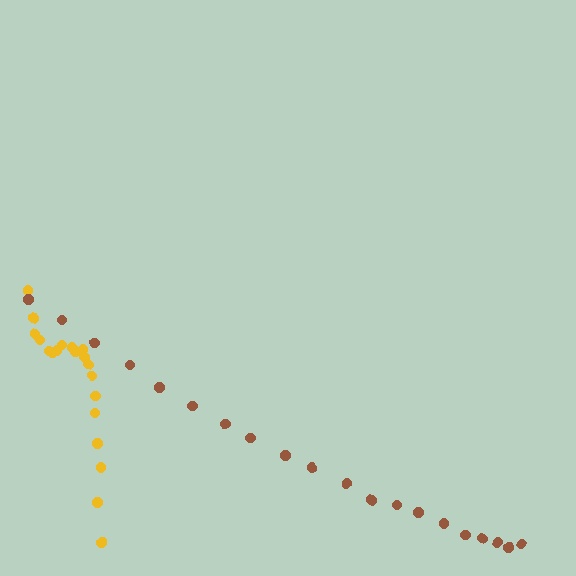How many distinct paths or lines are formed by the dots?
There are 2 distinct paths.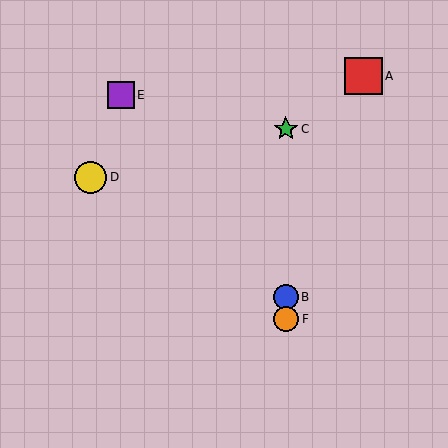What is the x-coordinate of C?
Object C is at x≈286.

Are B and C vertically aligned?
Yes, both are at x≈286.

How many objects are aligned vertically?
3 objects (B, C, F) are aligned vertically.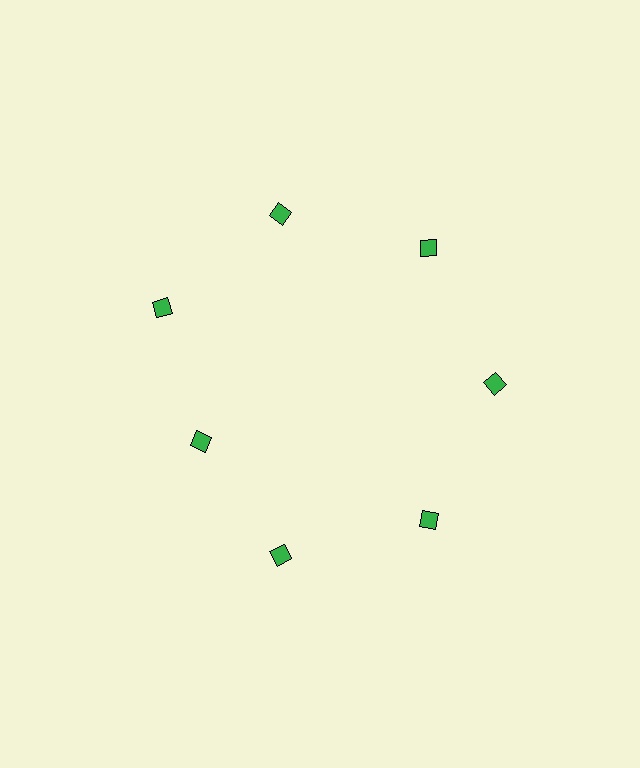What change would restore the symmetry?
The symmetry would be restored by moving it outward, back onto the ring so that all 7 diamonds sit at equal angles and equal distance from the center.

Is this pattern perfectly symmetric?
No. The 7 green diamonds are arranged in a ring, but one element near the 8 o'clock position is pulled inward toward the center, breaking the 7-fold rotational symmetry.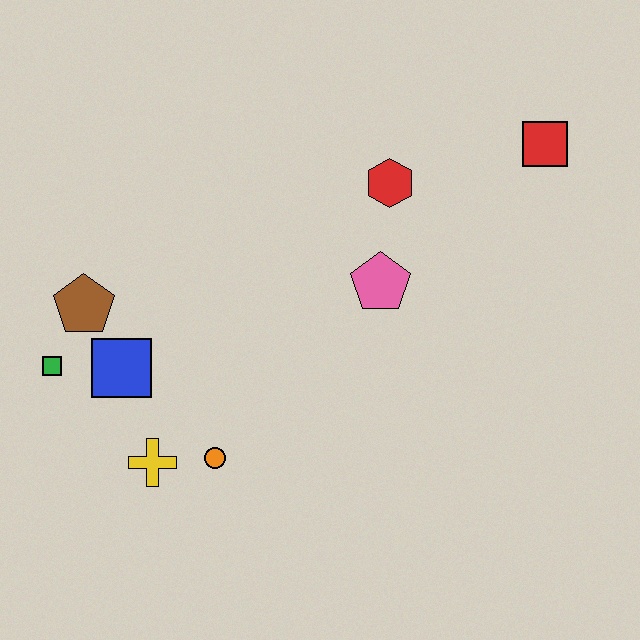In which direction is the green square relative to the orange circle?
The green square is to the left of the orange circle.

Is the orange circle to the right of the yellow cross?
Yes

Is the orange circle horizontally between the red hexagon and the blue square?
Yes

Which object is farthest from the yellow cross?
The red square is farthest from the yellow cross.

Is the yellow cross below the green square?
Yes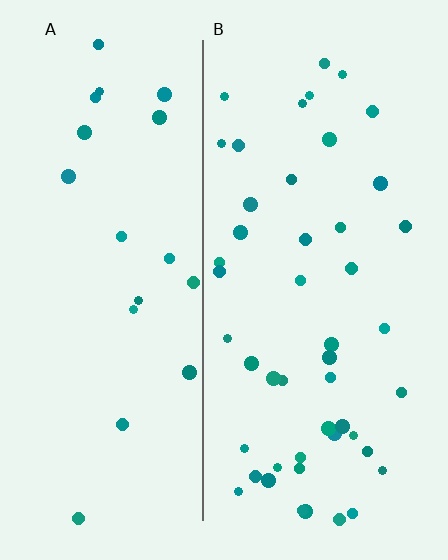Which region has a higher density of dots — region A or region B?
B (the right).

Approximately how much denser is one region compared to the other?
Approximately 2.4× — region B over region A.